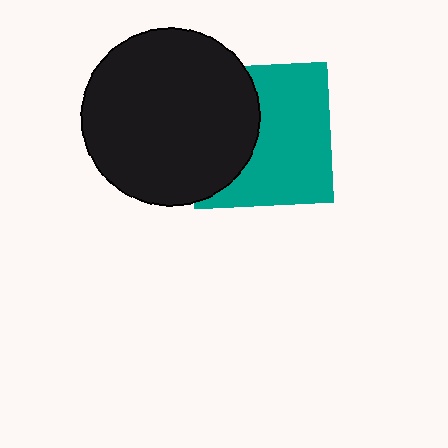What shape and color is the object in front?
The object in front is a black circle.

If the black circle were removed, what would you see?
You would see the complete teal square.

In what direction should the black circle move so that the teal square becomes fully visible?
The black circle should move left. That is the shortest direction to clear the overlap and leave the teal square fully visible.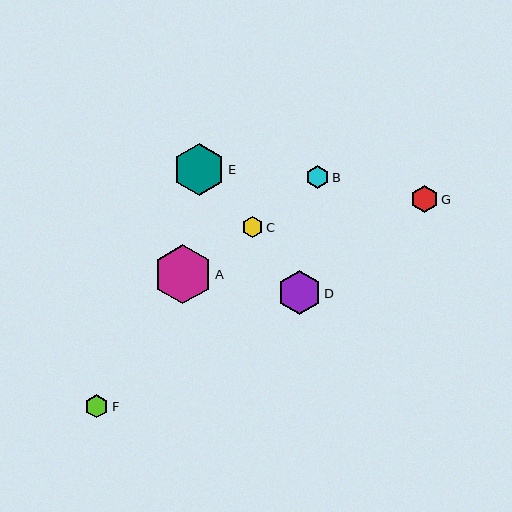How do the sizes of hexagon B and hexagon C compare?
Hexagon B and hexagon C are approximately the same size.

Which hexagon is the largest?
Hexagon A is the largest with a size of approximately 59 pixels.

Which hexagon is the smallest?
Hexagon C is the smallest with a size of approximately 21 pixels.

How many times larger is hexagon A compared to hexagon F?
Hexagon A is approximately 2.5 times the size of hexagon F.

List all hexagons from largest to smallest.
From largest to smallest: A, E, D, G, F, B, C.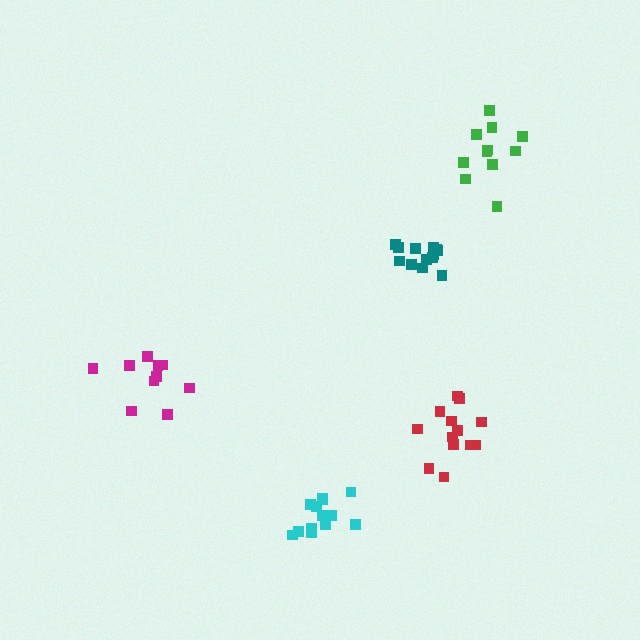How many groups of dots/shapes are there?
There are 5 groups.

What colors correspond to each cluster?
The clusters are colored: teal, red, cyan, magenta, green.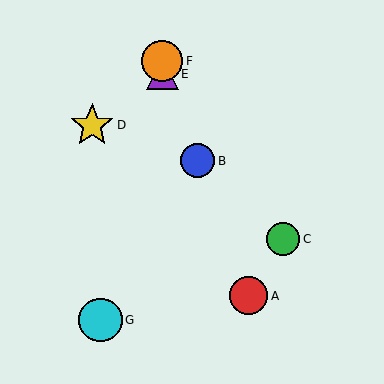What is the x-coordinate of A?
Object A is at x≈249.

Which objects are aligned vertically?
Objects E, F are aligned vertically.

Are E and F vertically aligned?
Yes, both are at x≈162.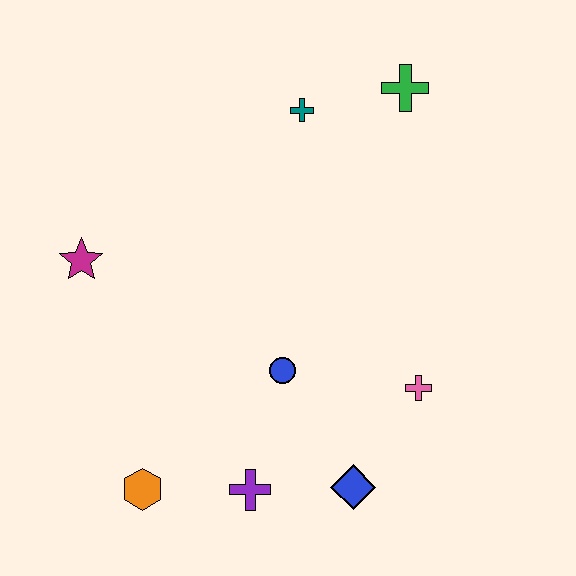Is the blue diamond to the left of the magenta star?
No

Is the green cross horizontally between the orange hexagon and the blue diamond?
No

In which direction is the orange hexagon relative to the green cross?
The orange hexagon is below the green cross.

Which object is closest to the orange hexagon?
The purple cross is closest to the orange hexagon.